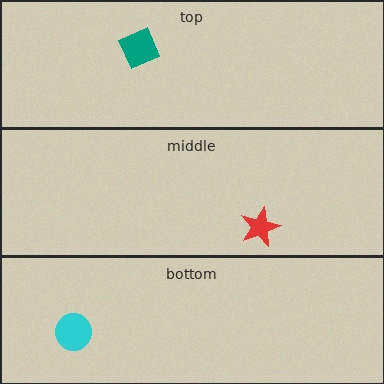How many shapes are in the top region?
1.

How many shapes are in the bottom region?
1.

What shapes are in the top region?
The teal diamond.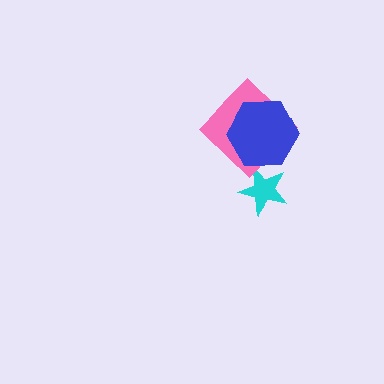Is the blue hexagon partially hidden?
No, no other shape covers it.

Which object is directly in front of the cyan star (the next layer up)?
The pink diamond is directly in front of the cyan star.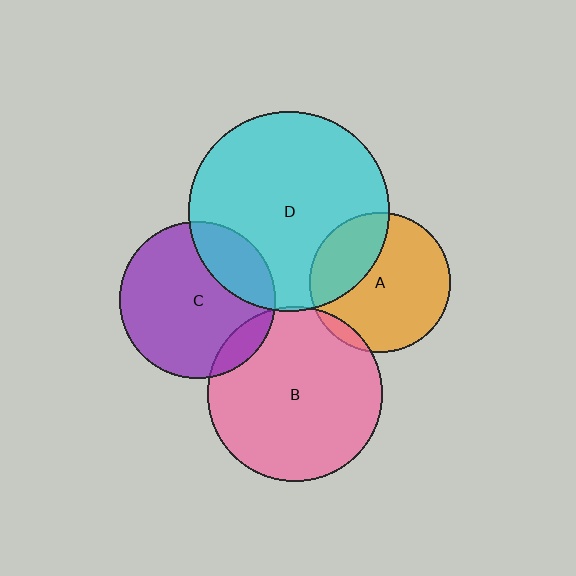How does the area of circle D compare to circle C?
Approximately 1.6 times.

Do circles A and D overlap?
Yes.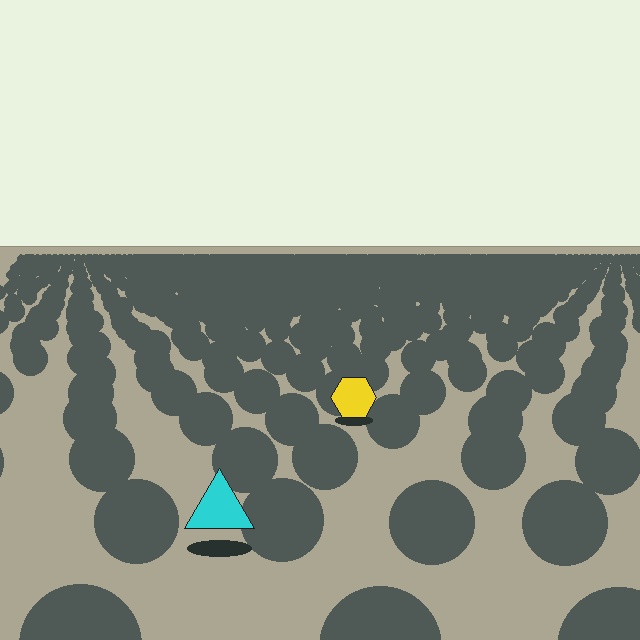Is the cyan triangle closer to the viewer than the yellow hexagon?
Yes. The cyan triangle is closer — you can tell from the texture gradient: the ground texture is coarser near it.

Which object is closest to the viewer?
The cyan triangle is closest. The texture marks near it are larger and more spread out.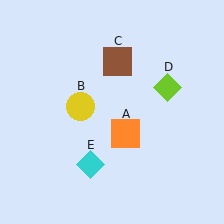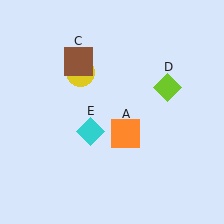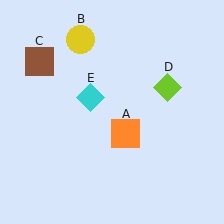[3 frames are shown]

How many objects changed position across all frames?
3 objects changed position: yellow circle (object B), brown square (object C), cyan diamond (object E).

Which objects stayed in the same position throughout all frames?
Orange square (object A) and lime diamond (object D) remained stationary.